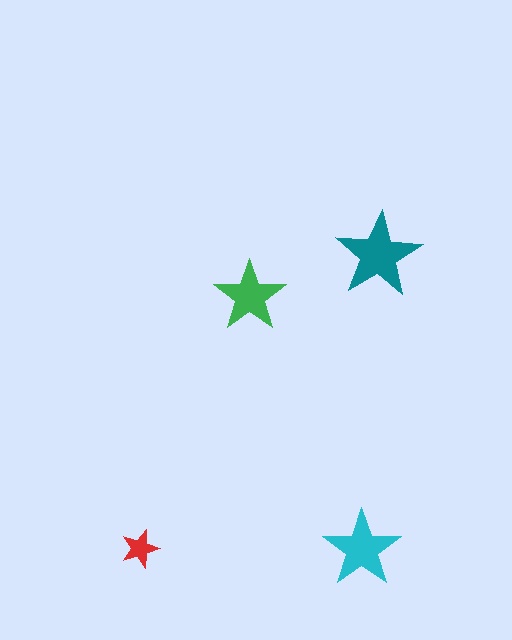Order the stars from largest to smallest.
the teal one, the cyan one, the green one, the red one.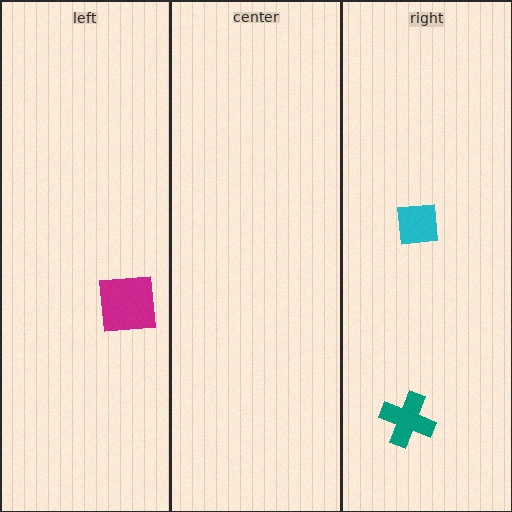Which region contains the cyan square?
The right region.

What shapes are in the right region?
The cyan square, the teal cross.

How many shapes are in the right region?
2.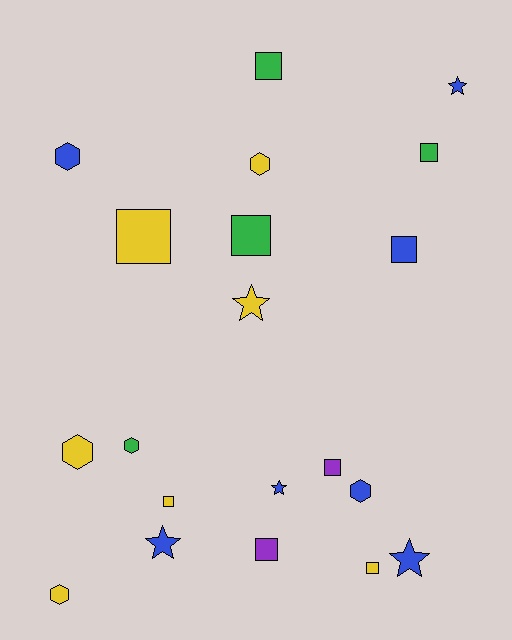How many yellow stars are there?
There is 1 yellow star.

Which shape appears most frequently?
Square, with 9 objects.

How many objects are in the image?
There are 20 objects.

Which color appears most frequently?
Blue, with 7 objects.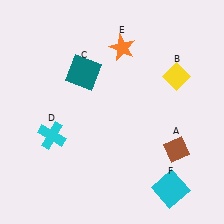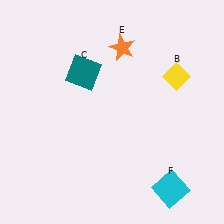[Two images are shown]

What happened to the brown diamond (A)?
The brown diamond (A) was removed in Image 2. It was in the bottom-right area of Image 1.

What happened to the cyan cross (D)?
The cyan cross (D) was removed in Image 2. It was in the bottom-left area of Image 1.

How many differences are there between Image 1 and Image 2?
There are 2 differences between the two images.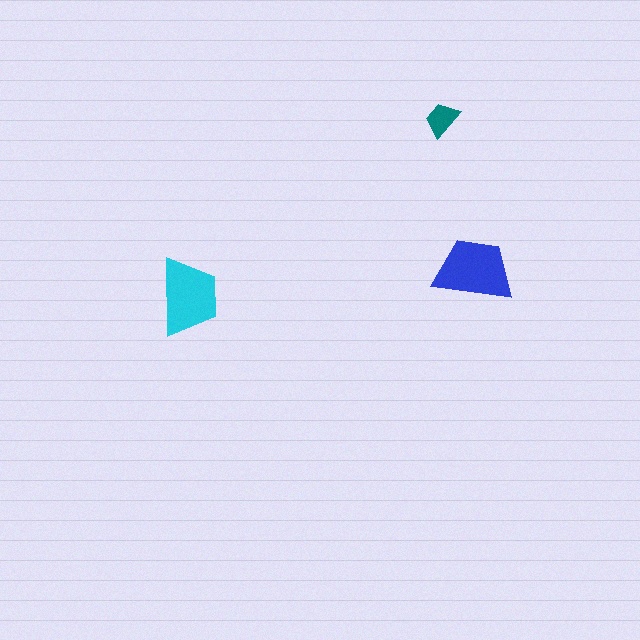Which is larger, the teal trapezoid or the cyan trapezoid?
The cyan one.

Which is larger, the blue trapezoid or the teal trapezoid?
The blue one.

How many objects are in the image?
There are 3 objects in the image.